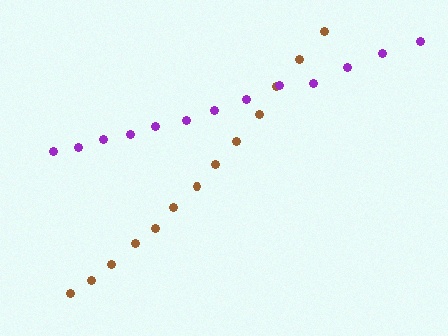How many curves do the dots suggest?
There are 2 distinct paths.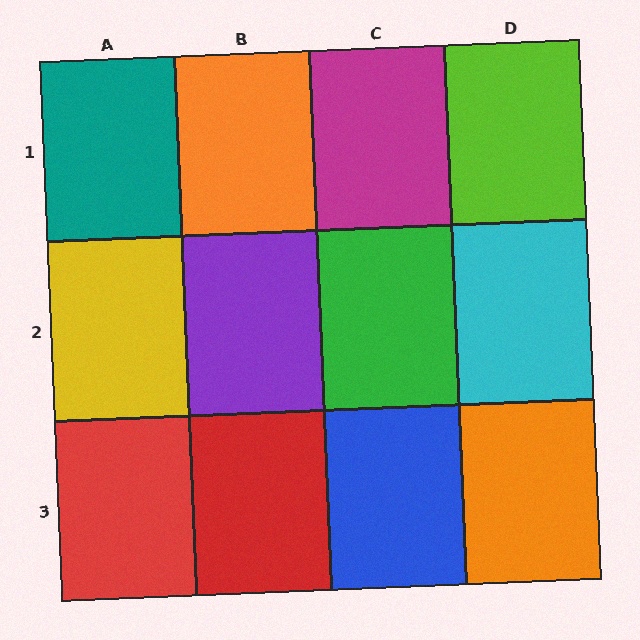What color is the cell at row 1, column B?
Orange.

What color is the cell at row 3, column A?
Red.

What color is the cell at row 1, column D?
Lime.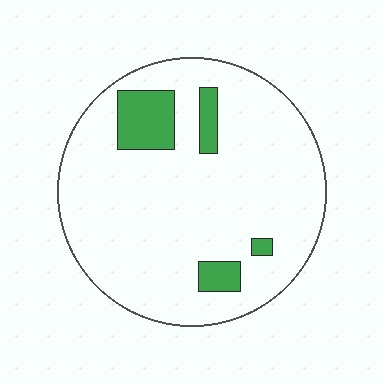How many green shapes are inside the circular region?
4.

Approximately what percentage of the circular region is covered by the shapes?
Approximately 10%.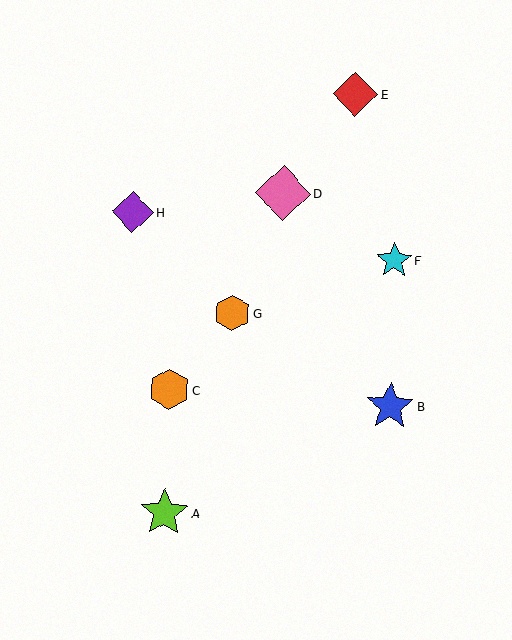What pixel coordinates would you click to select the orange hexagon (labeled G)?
Click at (232, 313) to select the orange hexagon G.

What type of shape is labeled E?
Shape E is a red diamond.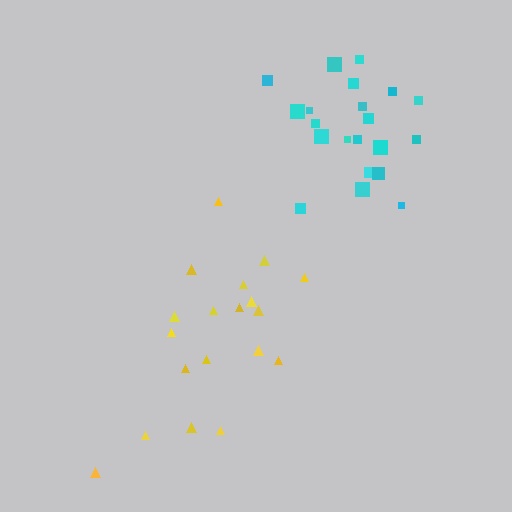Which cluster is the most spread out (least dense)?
Yellow.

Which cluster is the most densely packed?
Cyan.